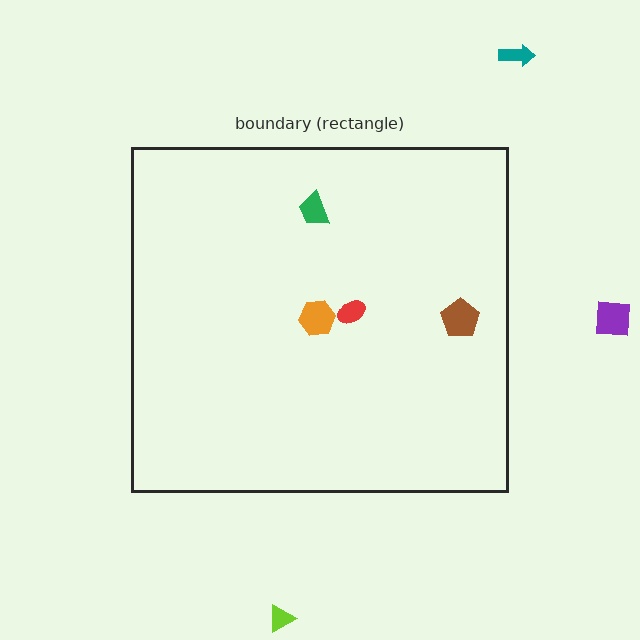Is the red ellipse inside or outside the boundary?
Inside.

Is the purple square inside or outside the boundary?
Outside.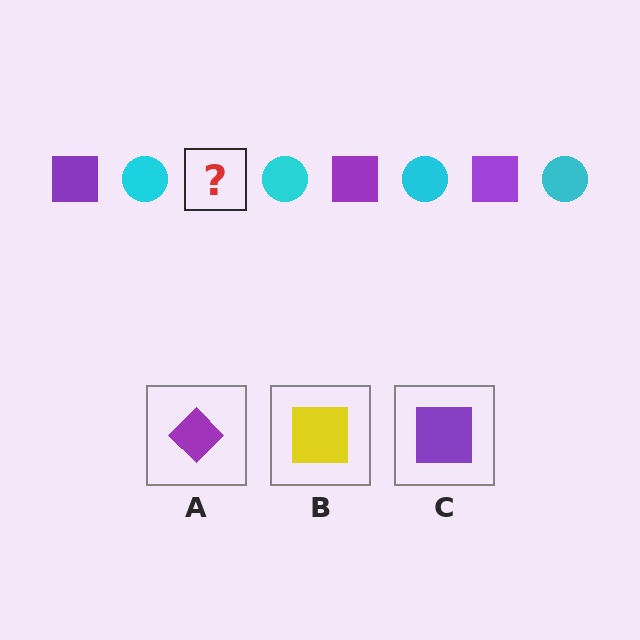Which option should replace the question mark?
Option C.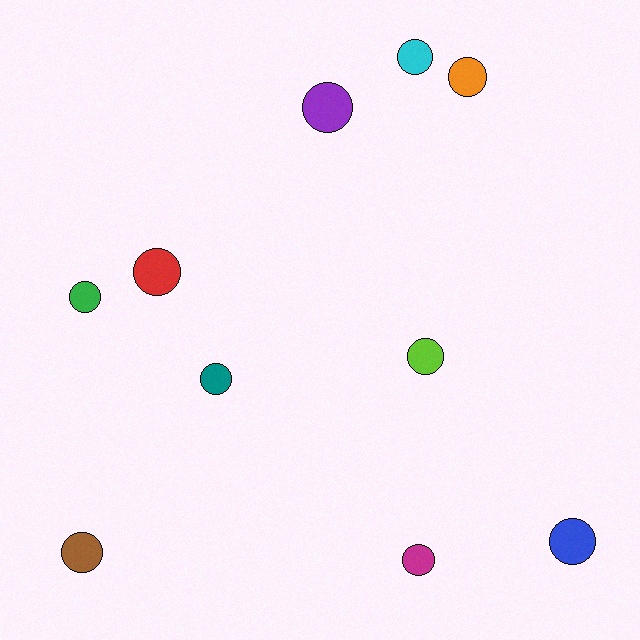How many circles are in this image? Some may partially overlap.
There are 10 circles.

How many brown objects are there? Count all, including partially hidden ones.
There is 1 brown object.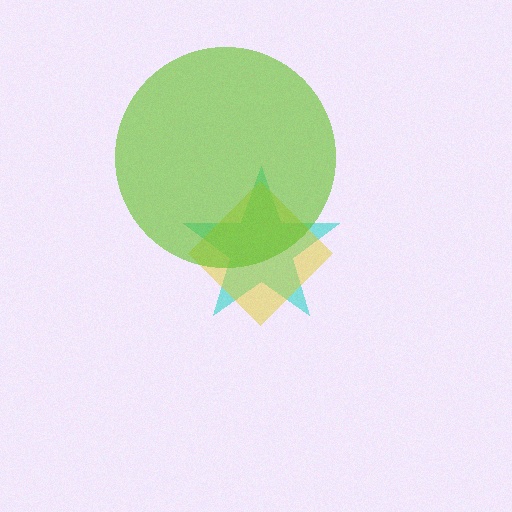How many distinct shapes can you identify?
There are 3 distinct shapes: a cyan star, a yellow diamond, a lime circle.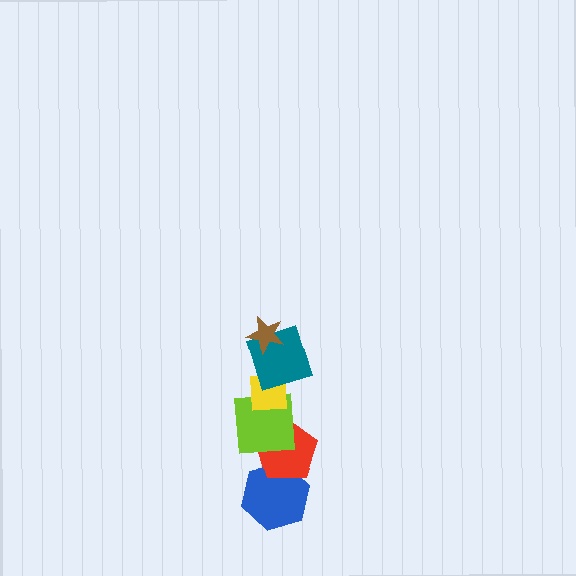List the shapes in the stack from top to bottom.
From top to bottom: the brown star, the teal square, the yellow square, the lime square, the red pentagon, the blue hexagon.